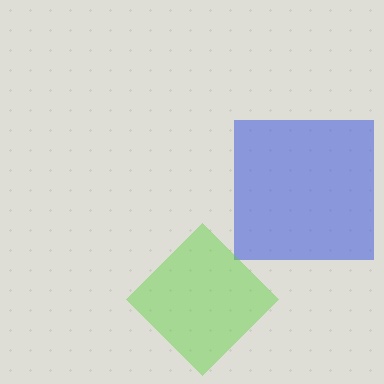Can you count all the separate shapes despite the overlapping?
Yes, there are 2 separate shapes.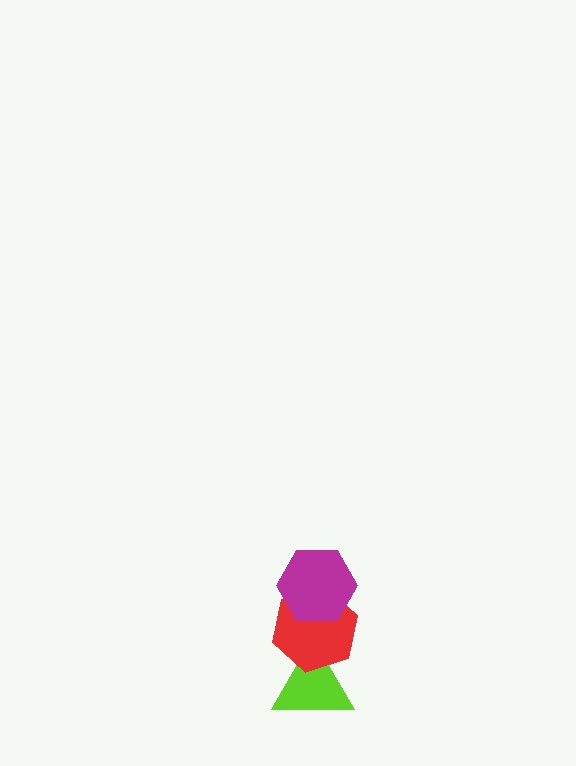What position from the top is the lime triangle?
The lime triangle is 3rd from the top.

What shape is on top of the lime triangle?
The red hexagon is on top of the lime triangle.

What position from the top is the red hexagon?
The red hexagon is 2nd from the top.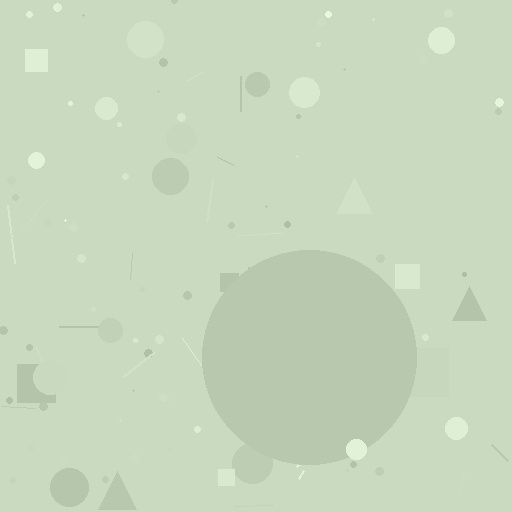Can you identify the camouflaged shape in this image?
The camouflaged shape is a circle.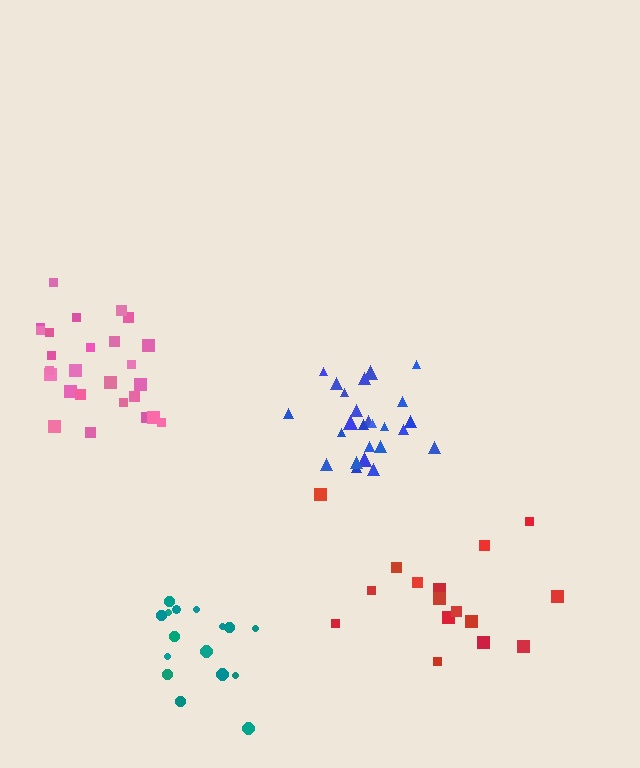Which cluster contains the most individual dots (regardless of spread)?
Pink (26).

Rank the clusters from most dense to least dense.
blue, teal, pink, red.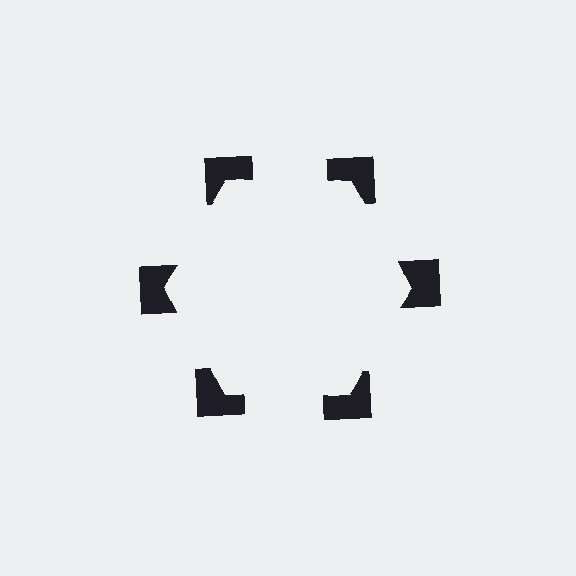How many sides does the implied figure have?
6 sides.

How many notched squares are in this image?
There are 6 — one at each vertex of the illusory hexagon.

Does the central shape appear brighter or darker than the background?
It typically appears slightly brighter than the background, even though no actual brightness change is drawn.